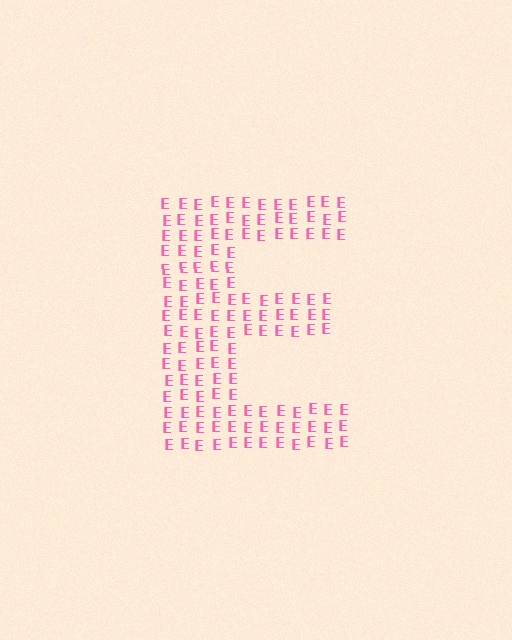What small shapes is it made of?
It is made of small letter E's.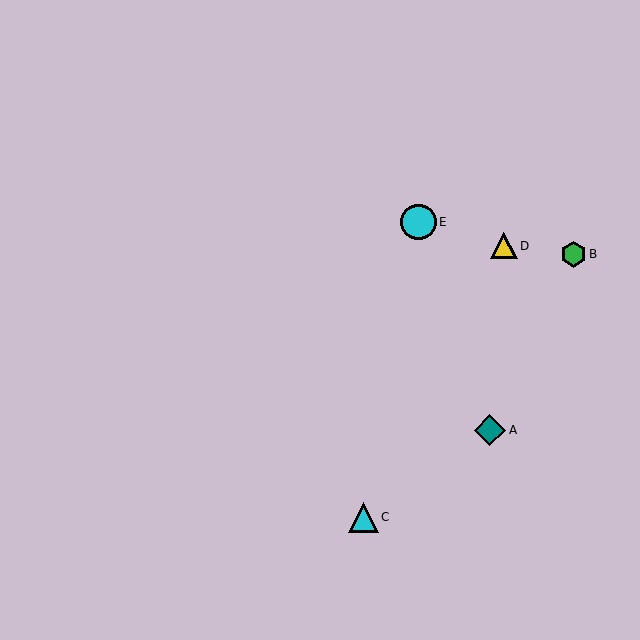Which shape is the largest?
The cyan circle (labeled E) is the largest.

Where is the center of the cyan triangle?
The center of the cyan triangle is at (363, 517).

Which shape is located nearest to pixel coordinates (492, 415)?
The teal diamond (labeled A) at (490, 430) is nearest to that location.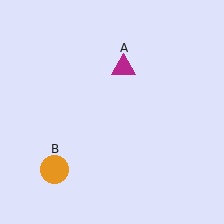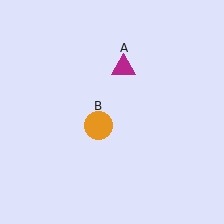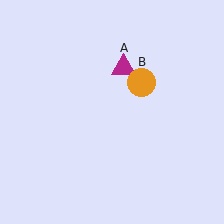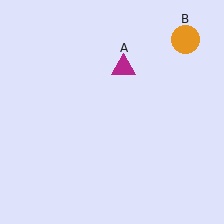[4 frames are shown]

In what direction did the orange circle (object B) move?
The orange circle (object B) moved up and to the right.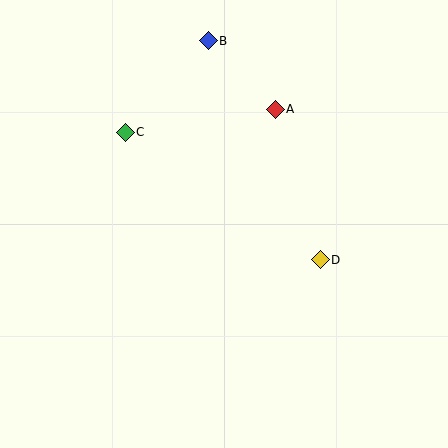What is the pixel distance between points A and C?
The distance between A and C is 151 pixels.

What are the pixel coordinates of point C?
Point C is at (125, 132).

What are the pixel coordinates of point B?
Point B is at (208, 41).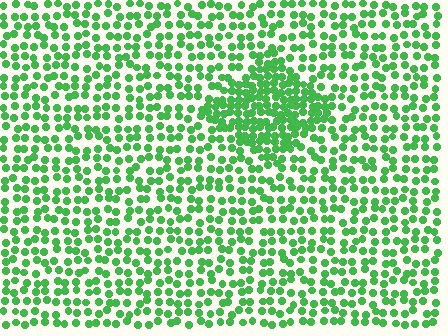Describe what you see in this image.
The image contains small green elements arranged at two different densities. A diamond-shaped region is visible where the elements are more densely packed than the surrounding area.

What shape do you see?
I see a diamond.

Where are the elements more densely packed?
The elements are more densely packed inside the diamond boundary.